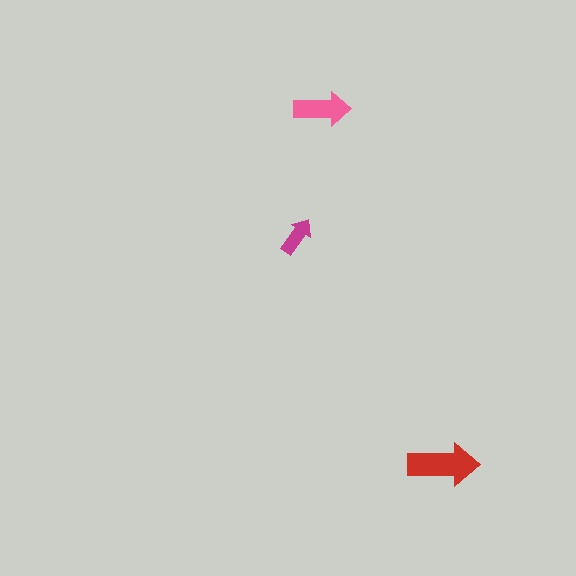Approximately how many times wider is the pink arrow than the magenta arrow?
About 1.5 times wider.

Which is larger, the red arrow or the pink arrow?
The red one.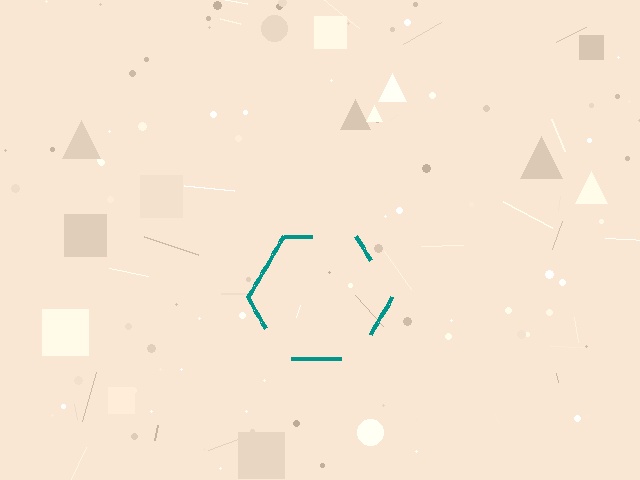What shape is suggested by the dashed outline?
The dashed outline suggests a hexagon.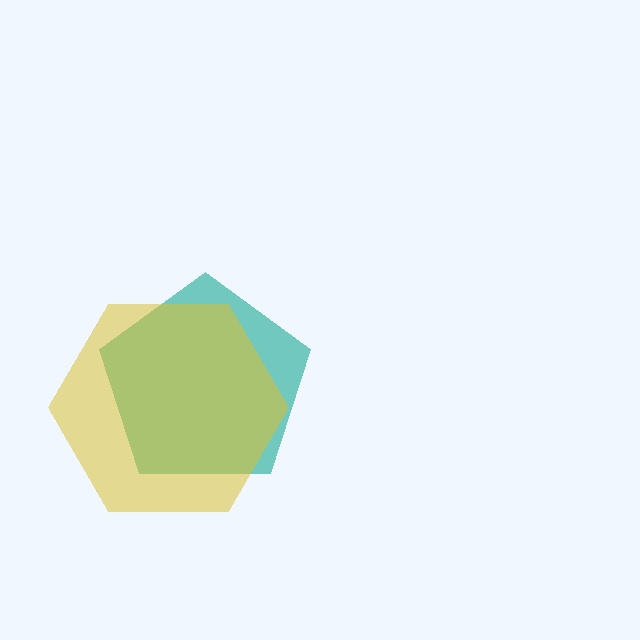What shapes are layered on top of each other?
The layered shapes are: a teal pentagon, a yellow hexagon.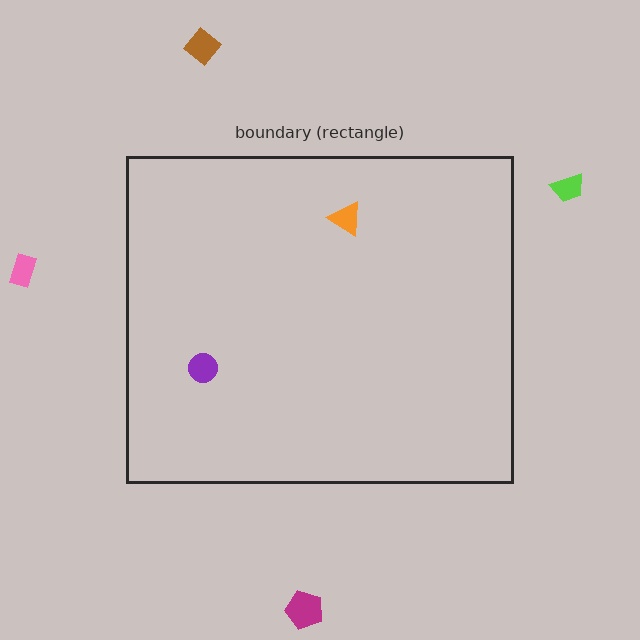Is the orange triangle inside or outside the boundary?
Inside.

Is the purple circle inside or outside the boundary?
Inside.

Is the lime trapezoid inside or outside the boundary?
Outside.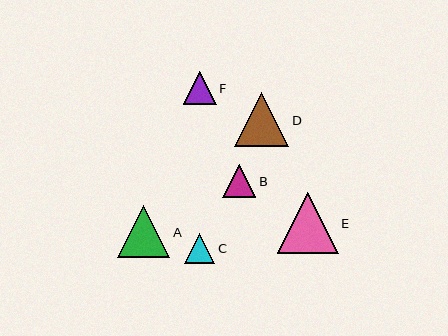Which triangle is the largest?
Triangle E is the largest with a size of approximately 61 pixels.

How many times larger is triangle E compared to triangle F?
Triangle E is approximately 1.9 times the size of triangle F.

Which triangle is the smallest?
Triangle C is the smallest with a size of approximately 30 pixels.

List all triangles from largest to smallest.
From largest to smallest: E, D, A, B, F, C.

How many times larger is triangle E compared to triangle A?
Triangle E is approximately 1.2 times the size of triangle A.